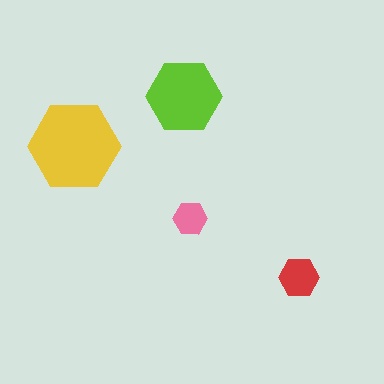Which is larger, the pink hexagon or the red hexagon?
The red one.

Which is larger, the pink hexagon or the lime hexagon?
The lime one.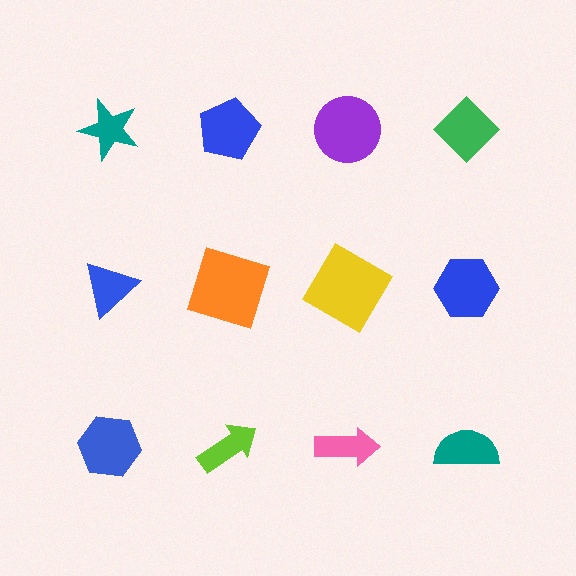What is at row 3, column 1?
A blue hexagon.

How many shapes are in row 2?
4 shapes.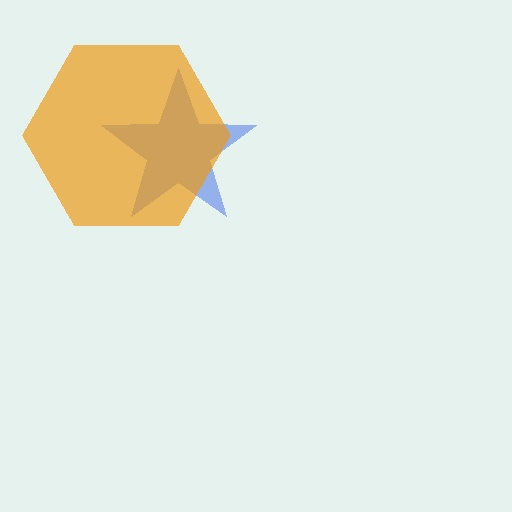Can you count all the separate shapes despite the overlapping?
Yes, there are 2 separate shapes.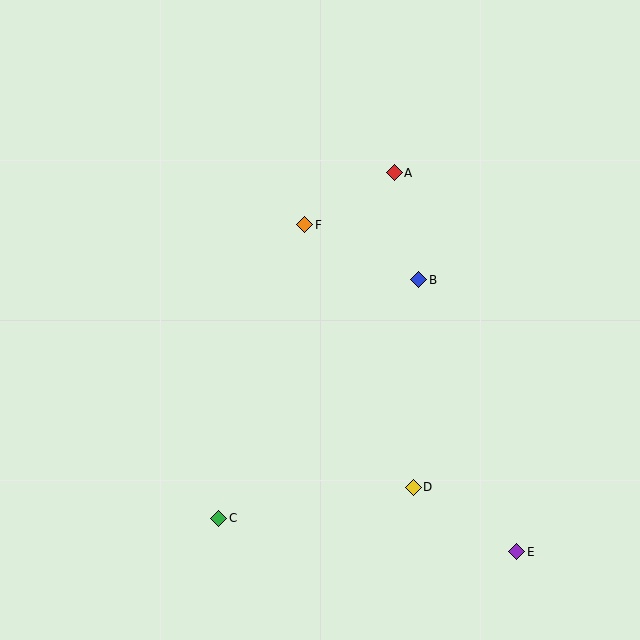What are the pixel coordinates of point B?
Point B is at (419, 280).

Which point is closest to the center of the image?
Point F at (305, 225) is closest to the center.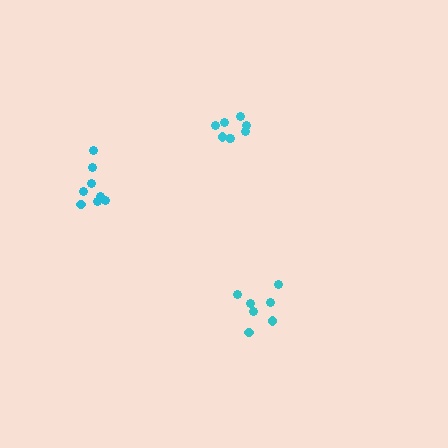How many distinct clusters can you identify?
There are 3 distinct clusters.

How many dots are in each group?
Group 1: 8 dots, Group 2: 8 dots, Group 3: 7 dots (23 total).